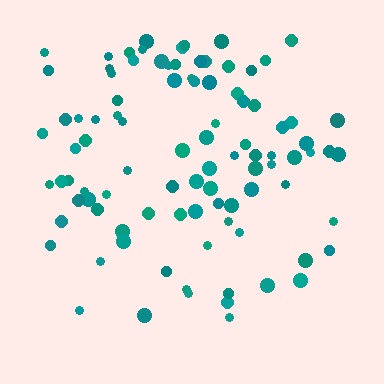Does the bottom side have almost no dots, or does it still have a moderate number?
Still a moderate number, just noticeably fewer than the top.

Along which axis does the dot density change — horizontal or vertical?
Vertical.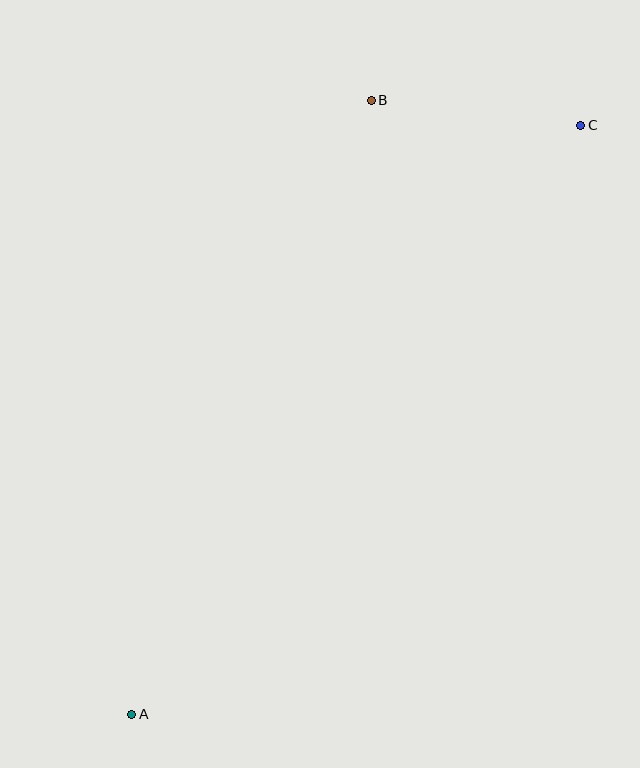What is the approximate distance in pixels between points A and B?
The distance between A and B is approximately 659 pixels.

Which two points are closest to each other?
Points B and C are closest to each other.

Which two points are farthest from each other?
Points A and C are farthest from each other.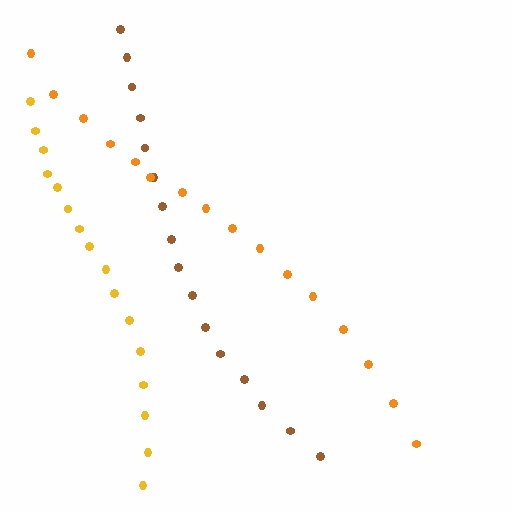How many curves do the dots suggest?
There are 3 distinct paths.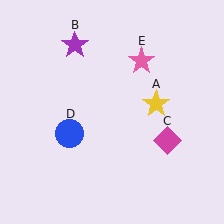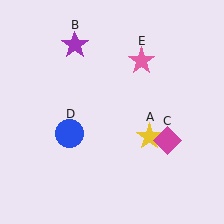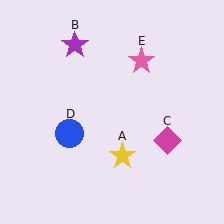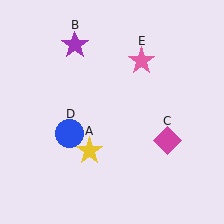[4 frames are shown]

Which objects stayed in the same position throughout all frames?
Purple star (object B) and magenta diamond (object C) and blue circle (object D) and pink star (object E) remained stationary.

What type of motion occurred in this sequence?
The yellow star (object A) rotated clockwise around the center of the scene.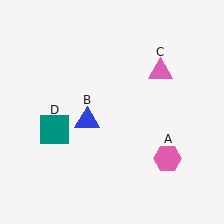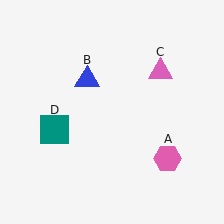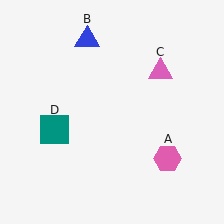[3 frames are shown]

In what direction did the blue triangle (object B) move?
The blue triangle (object B) moved up.